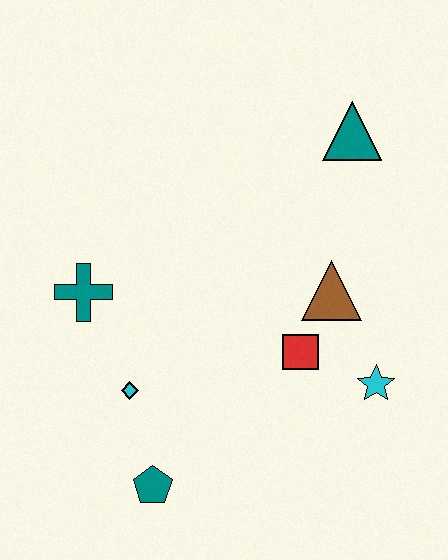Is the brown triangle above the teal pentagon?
Yes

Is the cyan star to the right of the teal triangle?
Yes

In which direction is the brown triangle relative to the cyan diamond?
The brown triangle is to the right of the cyan diamond.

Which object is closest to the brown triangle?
The red square is closest to the brown triangle.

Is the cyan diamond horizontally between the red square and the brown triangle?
No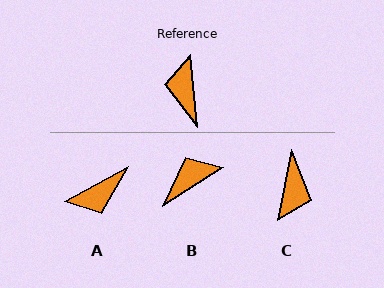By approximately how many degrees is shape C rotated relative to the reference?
Approximately 162 degrees counter-clockwise.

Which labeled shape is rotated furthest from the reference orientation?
C, about 162 degrees away.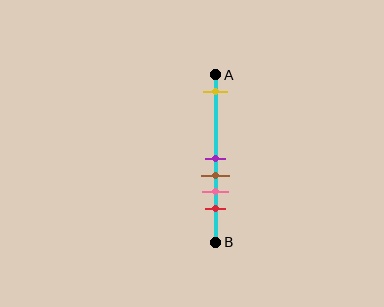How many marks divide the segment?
There are 5 marks dividing the segment.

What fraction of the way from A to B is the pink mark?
The pink mark is approximately 70% (0.7) of the way from A to B.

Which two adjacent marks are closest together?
The purple and brown marks are the closest adjacent pair.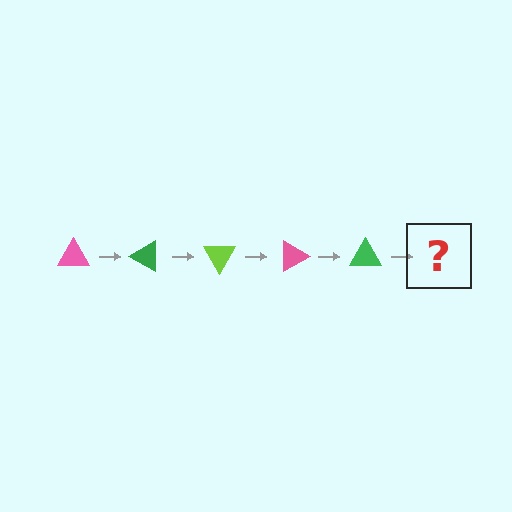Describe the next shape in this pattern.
It should be a lime triangle, rotated 150 degrees from the start.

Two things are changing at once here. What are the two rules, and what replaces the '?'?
The two rules are that it rotates 30 degrees each step and the color cycles through pink, green, and lime. The '?' should be a lime triangle, rotated 150 degrees from the start.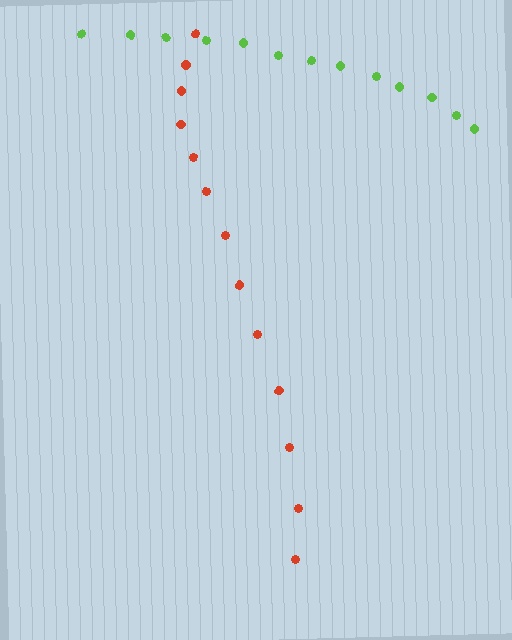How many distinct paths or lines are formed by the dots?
There are 2 distinct paths.